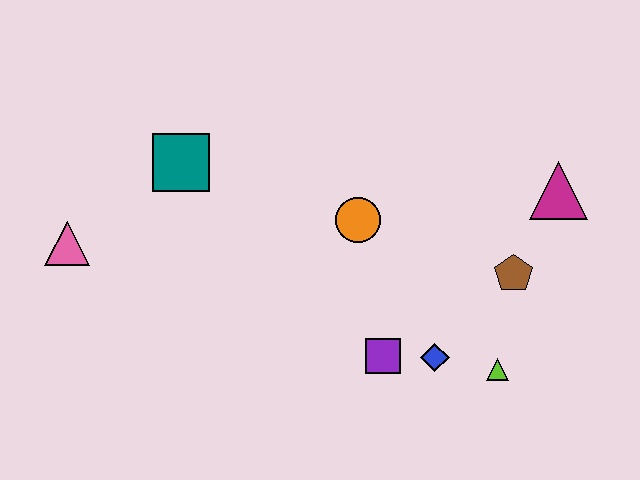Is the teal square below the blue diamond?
No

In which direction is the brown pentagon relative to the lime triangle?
The brown pentagon is above the lime triangle.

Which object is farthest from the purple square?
The pink triangle is farthest from the purple square.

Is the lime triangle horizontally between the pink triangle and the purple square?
No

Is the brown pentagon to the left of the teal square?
No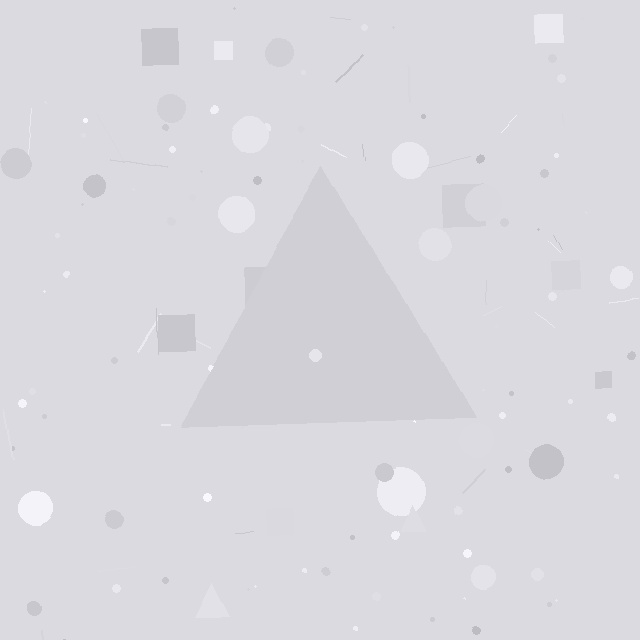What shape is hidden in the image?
A triangle is hidden in the image.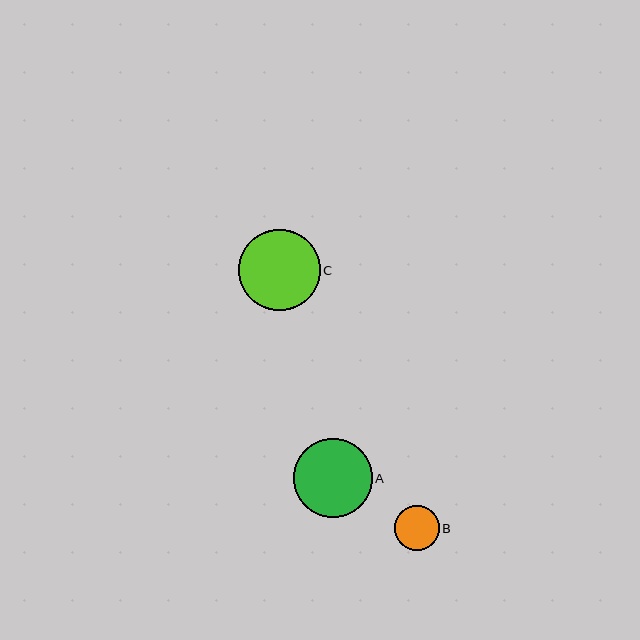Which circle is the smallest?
Circle B is the smallest with a size of approximately 45 pixels.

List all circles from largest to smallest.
From largest to smallest: C, A, B.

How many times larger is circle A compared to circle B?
Circle A is approximately 1.7 times the size of circle B.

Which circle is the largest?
Circle C is the largest with a size of approximately 81 pixels.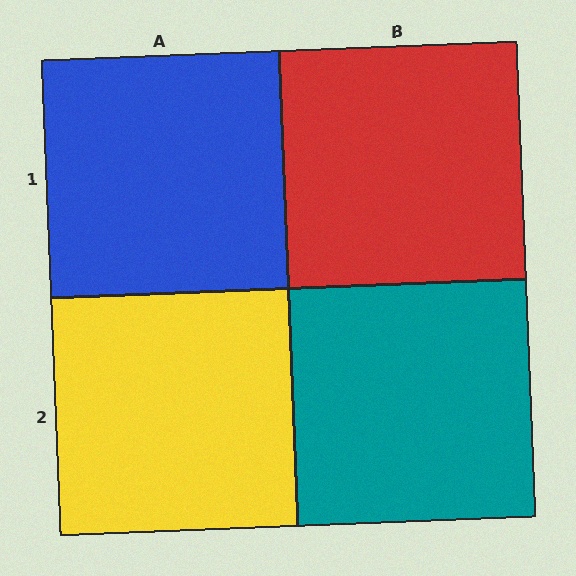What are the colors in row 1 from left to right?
Blue, red.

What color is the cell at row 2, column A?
Yellow.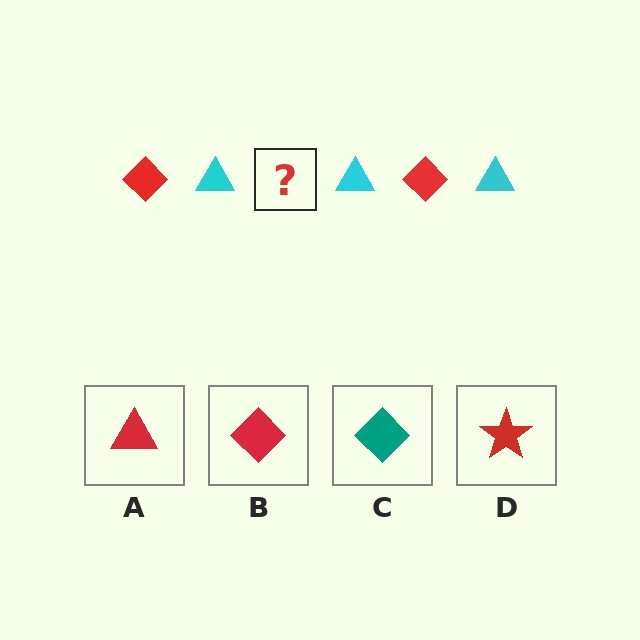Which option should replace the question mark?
Option B.